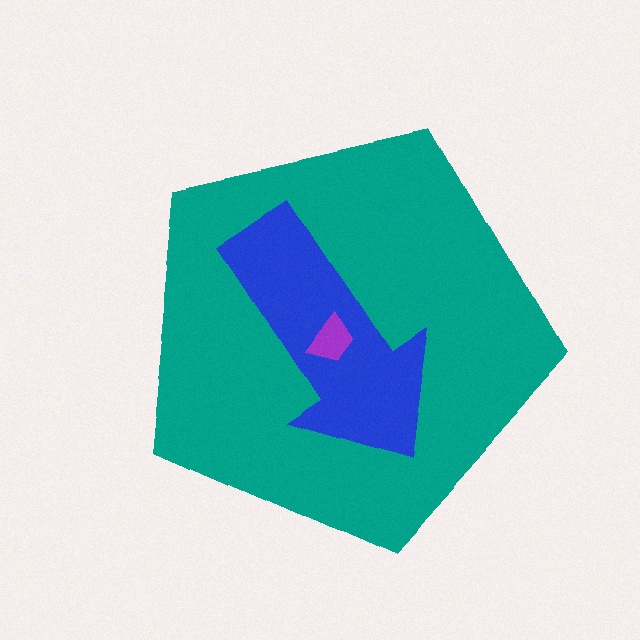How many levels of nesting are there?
3.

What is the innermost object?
The purple trapezoid.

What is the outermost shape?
The teal pentagon.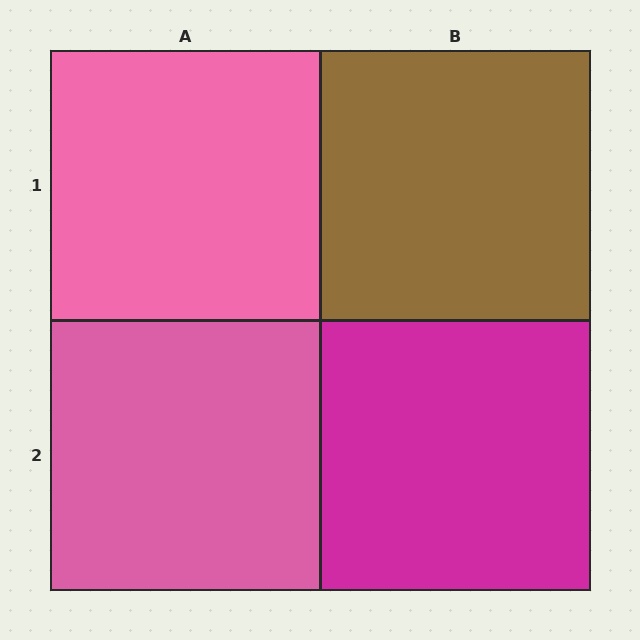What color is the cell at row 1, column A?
Pink.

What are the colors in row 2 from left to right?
Pink, magenta.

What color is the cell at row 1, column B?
Brown.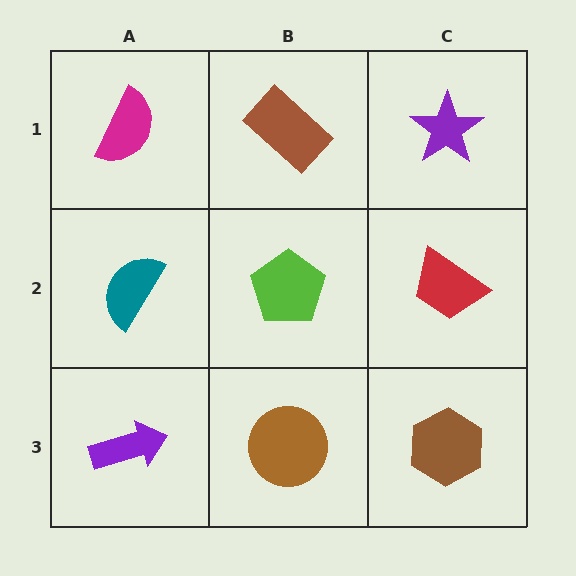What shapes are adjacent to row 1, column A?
A teal semicircle (row 2, column A), a brown rectangle (row 1, column B).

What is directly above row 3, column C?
A red trapezoid.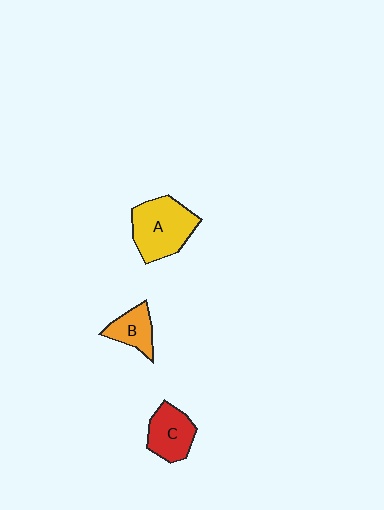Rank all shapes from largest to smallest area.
From largest to smallest: A (yellow), C (red), B (orange).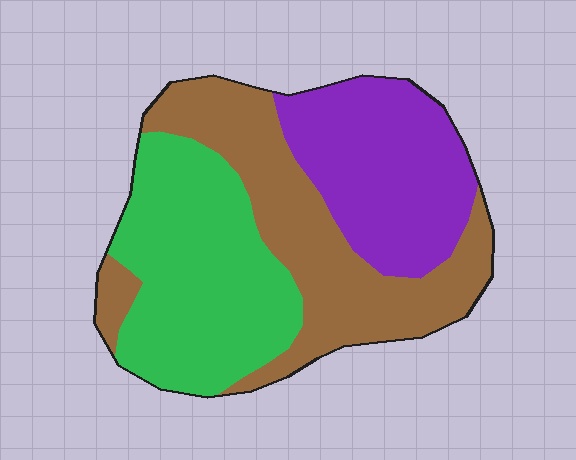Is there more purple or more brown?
Brown.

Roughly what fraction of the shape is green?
Green covers roughly 35% of the shape.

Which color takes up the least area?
Purple, at roughly 30%.